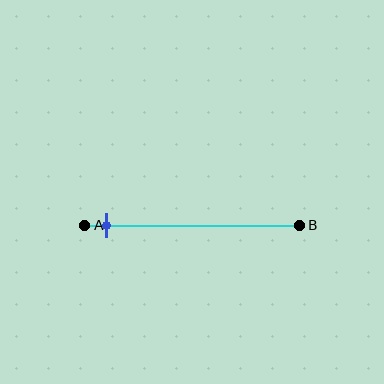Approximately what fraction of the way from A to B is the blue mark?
The blue mark is approximately 10% of the way from A to B.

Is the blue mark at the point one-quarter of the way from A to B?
No, the mark is at about 10% from A, not at the 25% one-quarter point.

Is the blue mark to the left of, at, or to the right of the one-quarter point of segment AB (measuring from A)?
The blue mark is to the left of the one-quarter point of segment AB.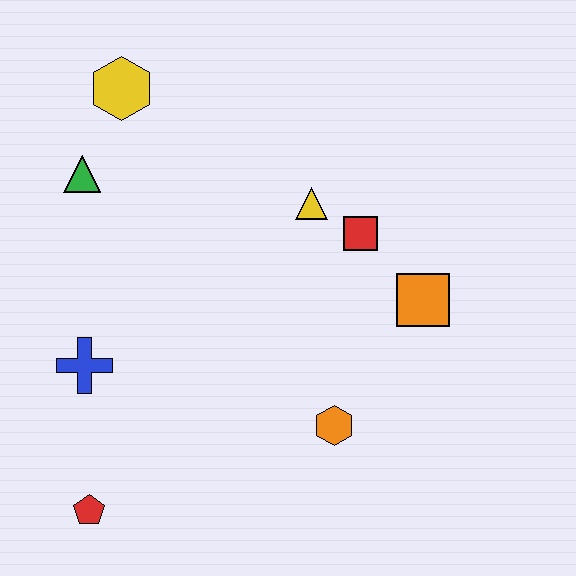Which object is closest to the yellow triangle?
The red square is closest to the yellow triangle.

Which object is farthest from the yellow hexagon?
The red pentagon is farthest from the yellow hexagon.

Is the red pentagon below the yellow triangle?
Yes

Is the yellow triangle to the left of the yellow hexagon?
No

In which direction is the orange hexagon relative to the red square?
The orange hexagon is below the red square.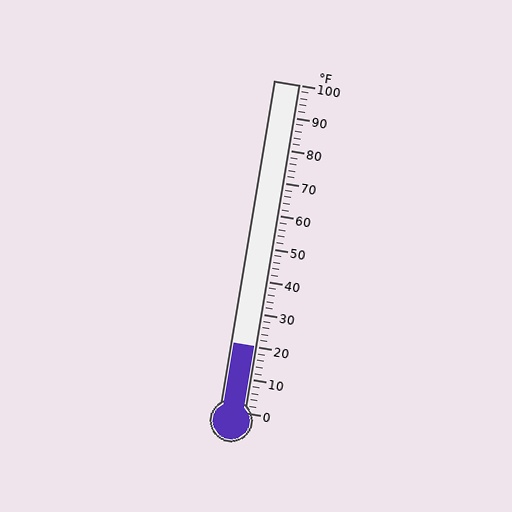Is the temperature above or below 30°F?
The temperature is below 30°F.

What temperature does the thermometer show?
The thermometer shows approximately 20°F.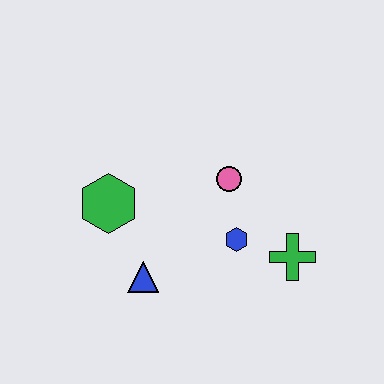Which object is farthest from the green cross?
The green hexagon is farthest from the green cross.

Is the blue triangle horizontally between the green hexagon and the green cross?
Yes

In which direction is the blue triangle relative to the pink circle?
The blue triangle is below the pink circle.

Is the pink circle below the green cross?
No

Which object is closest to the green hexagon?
The blue triangle is closest to the green hexagon.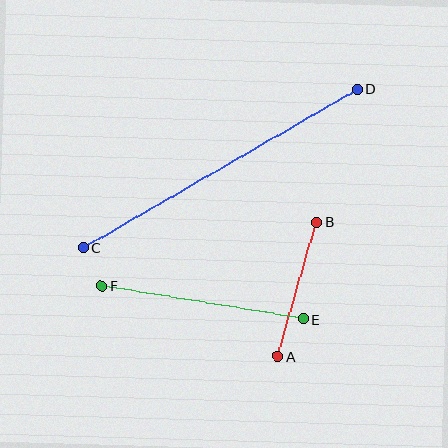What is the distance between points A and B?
The distance is approximately 140 pixels.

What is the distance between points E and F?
The distance is approximately 204 pixels.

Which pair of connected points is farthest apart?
Points C and D are farthest apart.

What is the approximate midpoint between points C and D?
The midpoint is at approximately (220, 168) pixels.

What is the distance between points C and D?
The distance is approximately 317 pixels.